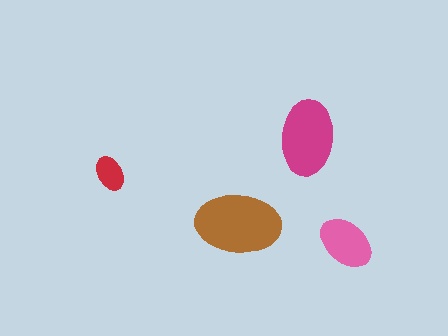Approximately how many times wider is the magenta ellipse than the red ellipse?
About 2 times wider.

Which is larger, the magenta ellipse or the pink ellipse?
The magenta one.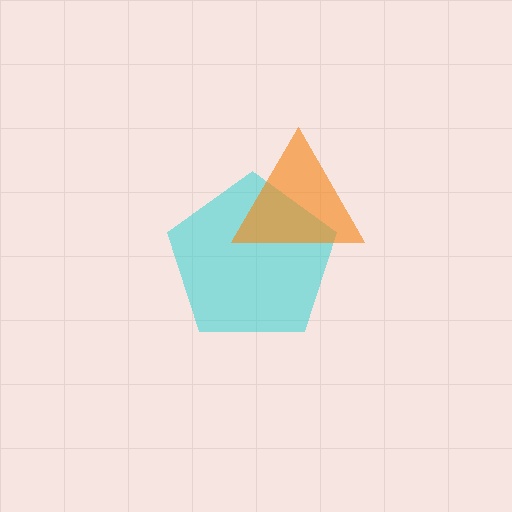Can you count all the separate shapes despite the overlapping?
Yes, there are 2 separate shapes.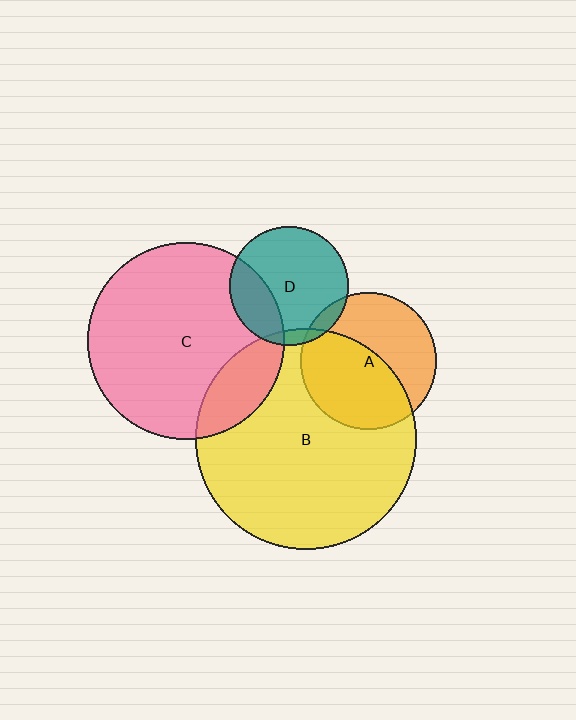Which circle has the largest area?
Circle B (yellow).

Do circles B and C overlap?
Yes.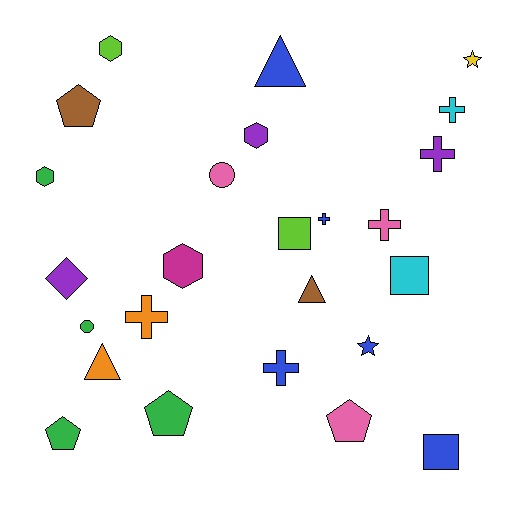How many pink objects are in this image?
There are 3 pink objects.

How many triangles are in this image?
There are 3 triangles.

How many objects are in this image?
There are 25 objects.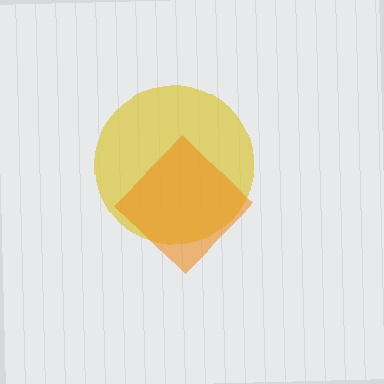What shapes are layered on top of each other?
The layered shapes are: a yellow circle, an orange diamond.